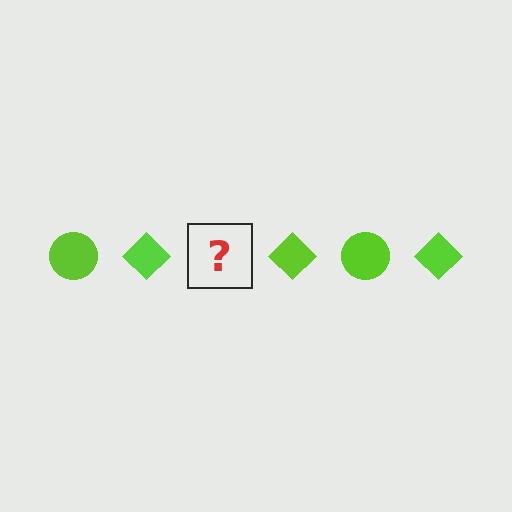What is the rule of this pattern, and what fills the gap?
The rule is that the pattern cycles through circle, diamond shapes in lime. The gap should be filled with a lime circle.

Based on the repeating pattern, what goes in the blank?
The blank should be a lime circle.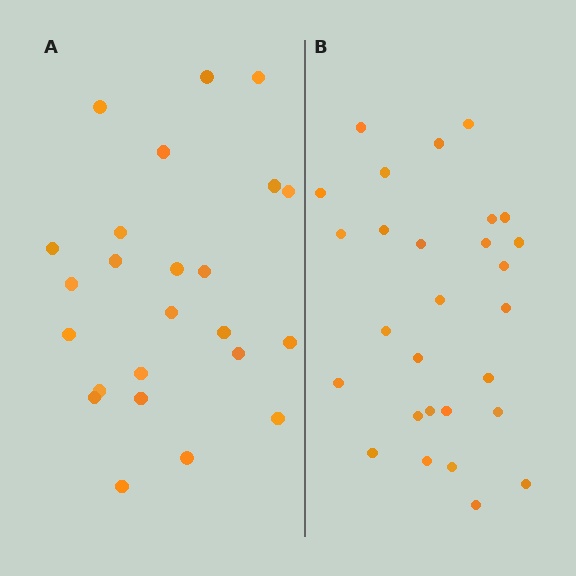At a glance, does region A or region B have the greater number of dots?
Region B (the right region) has more dots.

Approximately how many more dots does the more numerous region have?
Region B has about 4 more dots than region A.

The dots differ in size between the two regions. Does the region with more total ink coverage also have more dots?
No. Region A has more total ink coverage because its dots are larger, but region B actually contains more individual dots. Total area can be misleading — the number of items is what matters here.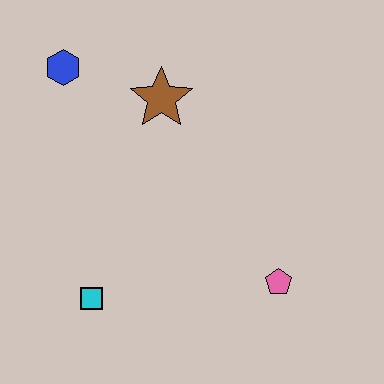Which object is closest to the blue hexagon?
The brown star is closest to the blue hexagon.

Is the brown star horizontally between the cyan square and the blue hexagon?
No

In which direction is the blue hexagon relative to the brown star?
The blue hexagon is to the left of the brown star.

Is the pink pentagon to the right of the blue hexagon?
Yes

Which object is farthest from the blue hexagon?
The pink pentagon is farthest from the blue hexagon.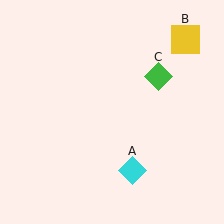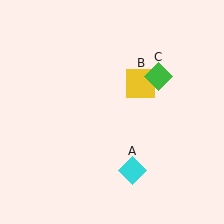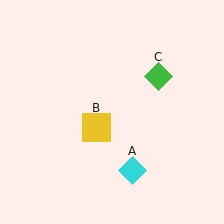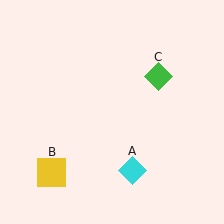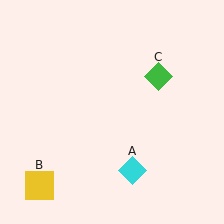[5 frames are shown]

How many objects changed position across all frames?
1 object changed position: yellow square (object B).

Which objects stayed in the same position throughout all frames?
Cyan diamond (object A) and green diamond (object C) remained stationary.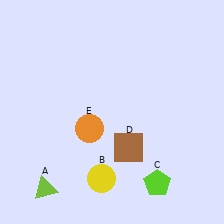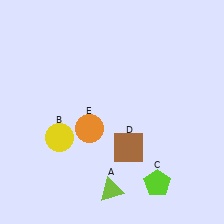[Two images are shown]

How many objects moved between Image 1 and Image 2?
2 objects moved between the two images.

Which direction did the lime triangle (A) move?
The lime triangle (A) moved right.